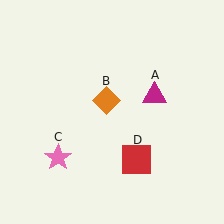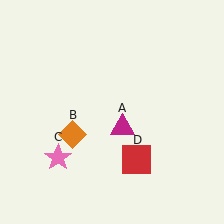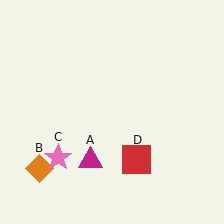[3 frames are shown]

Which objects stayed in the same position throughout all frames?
Pink star (object C) and red square (object D) remained stationary.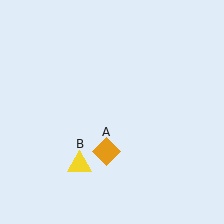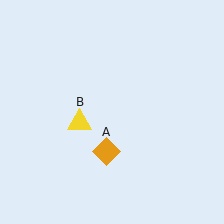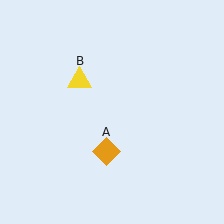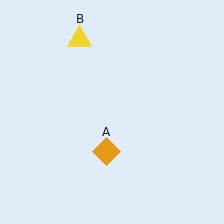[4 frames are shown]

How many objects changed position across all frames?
1 object changed position: yellow triangle (object B).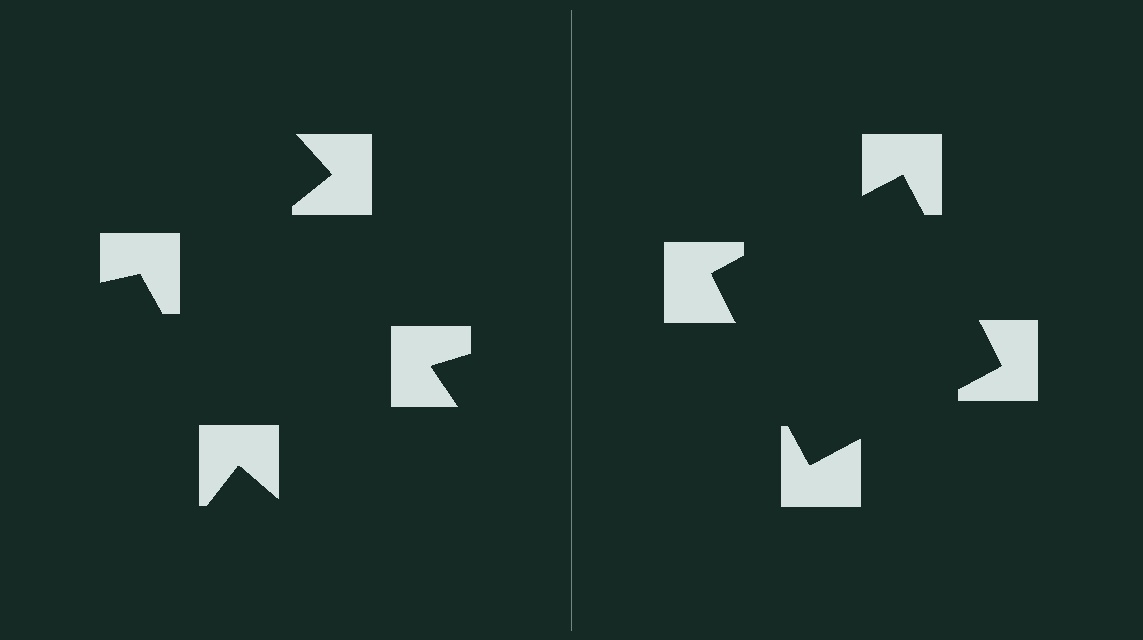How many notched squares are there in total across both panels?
8 — 4 on each side.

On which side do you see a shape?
An illusory square appears on the right side. On the left side the wedge cuts are rotated, so no coherent shape forms.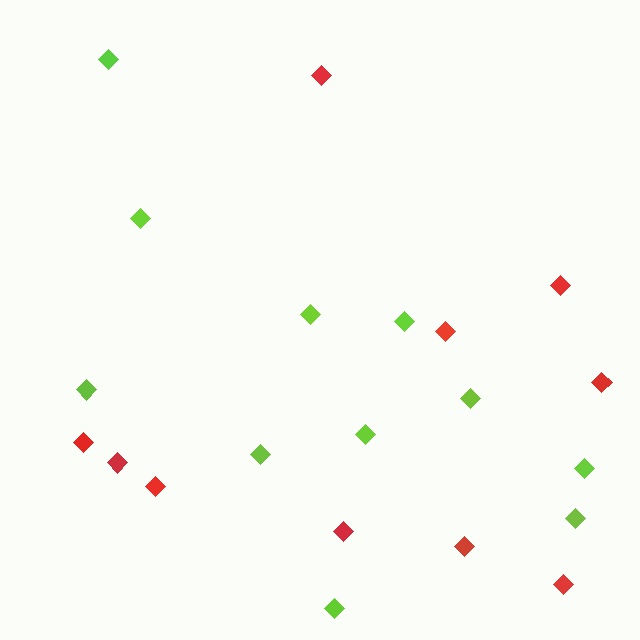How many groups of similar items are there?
There are 2 groups: one group of red diamonds (10) and one group of lime diamonds (11).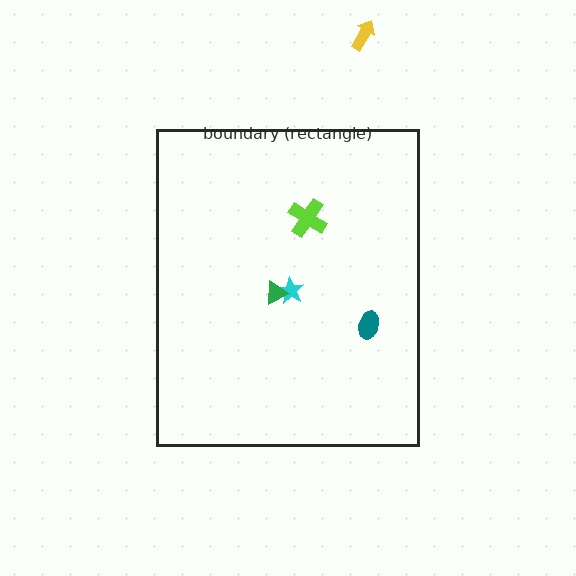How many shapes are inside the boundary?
4 inside, 1 outside.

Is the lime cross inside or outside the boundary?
Inside.